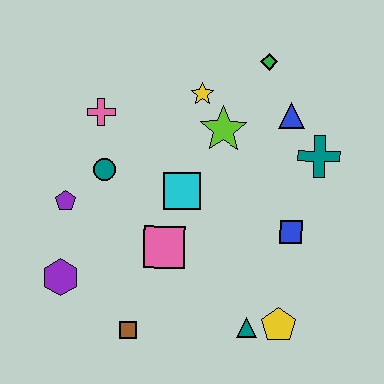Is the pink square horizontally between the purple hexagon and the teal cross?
Yes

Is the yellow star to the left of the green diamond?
Yes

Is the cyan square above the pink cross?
No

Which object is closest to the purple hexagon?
The purple pentagon is closest to the purple hexagon.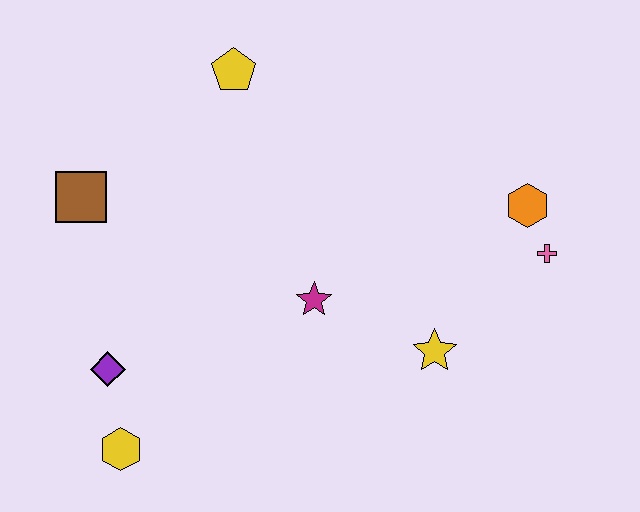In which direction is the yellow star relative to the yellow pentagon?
The yellow star is below the yellow pentagon.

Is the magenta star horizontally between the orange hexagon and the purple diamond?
Yes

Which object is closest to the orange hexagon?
The pink cross is closest to the orange hexagon.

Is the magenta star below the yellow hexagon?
No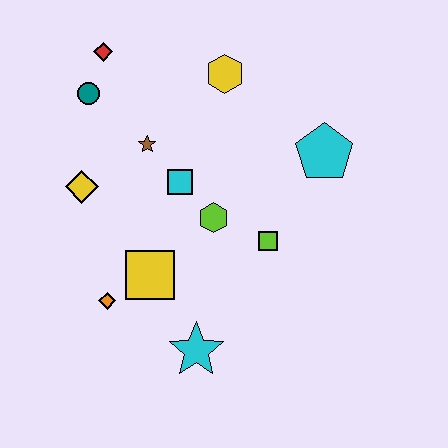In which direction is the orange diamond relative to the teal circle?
The orange diamond is below the teal circle.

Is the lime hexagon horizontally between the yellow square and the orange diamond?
No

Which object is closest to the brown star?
The cyan square is closest to the brown star.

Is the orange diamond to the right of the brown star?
No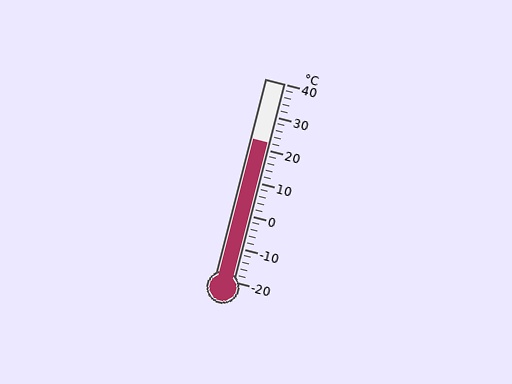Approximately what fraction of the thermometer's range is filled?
The thermometer is filled to approximately 70% of its range.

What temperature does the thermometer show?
The thermometer shows approximately 22°C.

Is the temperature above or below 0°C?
The temperature is above 0°C.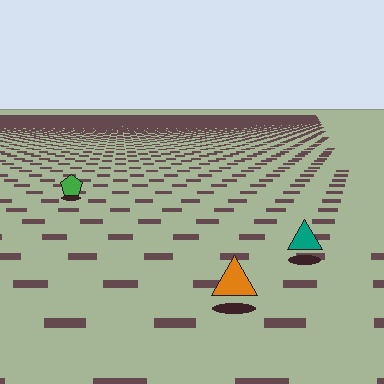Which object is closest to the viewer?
The orange triangle is closest. The texture marks near it are larger and more spread out.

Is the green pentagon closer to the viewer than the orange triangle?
No. The orange triangle is closer — you can tell from the texture gradient: the ground texture is coarser near it.